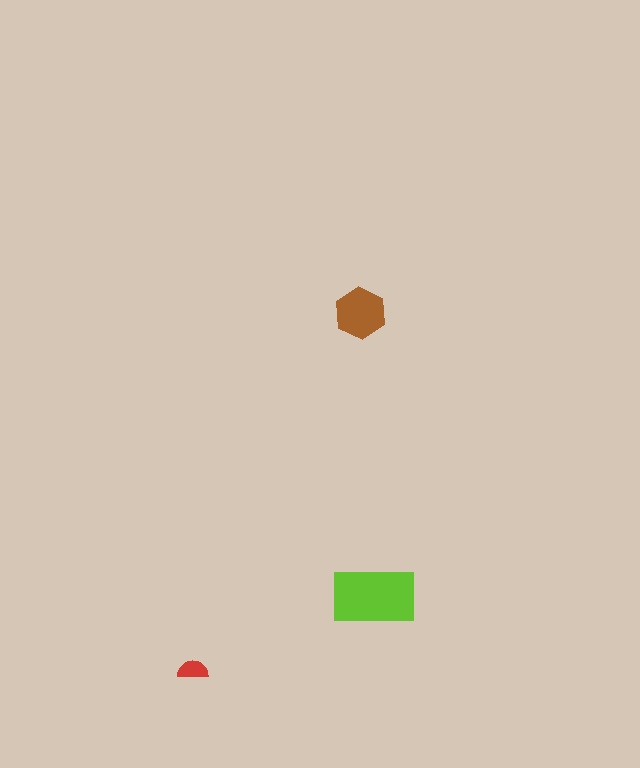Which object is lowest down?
The red semicircle is bottommost.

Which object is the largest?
The lime rectangle.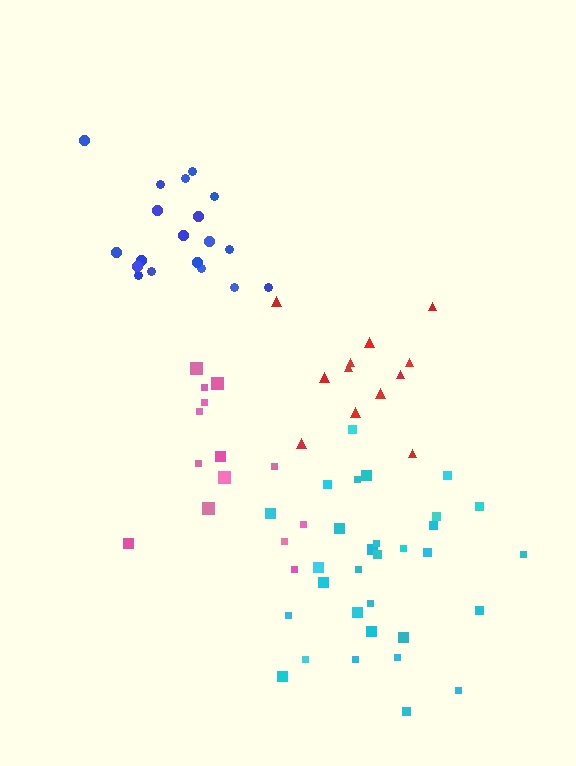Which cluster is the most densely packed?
Cyan.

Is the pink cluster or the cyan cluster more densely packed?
Cyan.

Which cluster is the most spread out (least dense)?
Pink.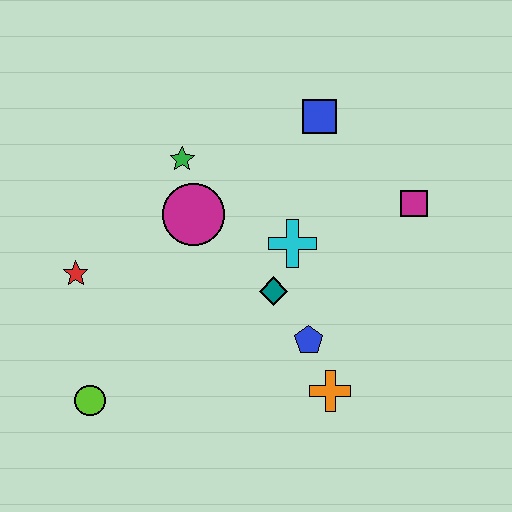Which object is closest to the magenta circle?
The green star is closest to the magenta circle.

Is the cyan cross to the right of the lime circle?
Yes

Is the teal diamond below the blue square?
Yes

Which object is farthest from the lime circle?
The magenta square is farthest from the lime circle.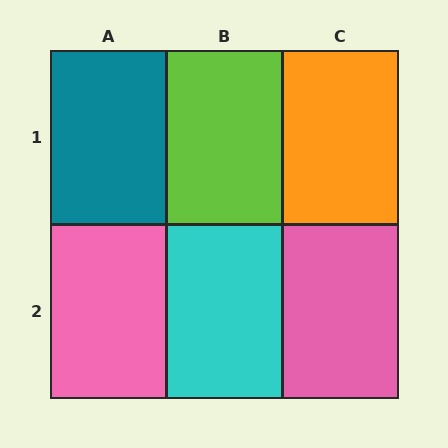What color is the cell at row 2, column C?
Pink.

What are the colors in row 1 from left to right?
Teal, lime, orange.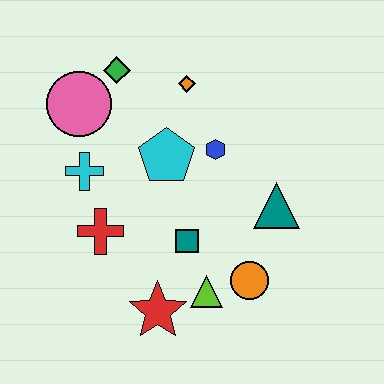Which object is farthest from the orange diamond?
The red star is farthest from the orange diamond.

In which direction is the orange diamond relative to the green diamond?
The orange diamond is to the right of the green diamond.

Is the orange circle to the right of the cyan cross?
Yes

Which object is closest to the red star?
The lime triangle is closest to the red star.